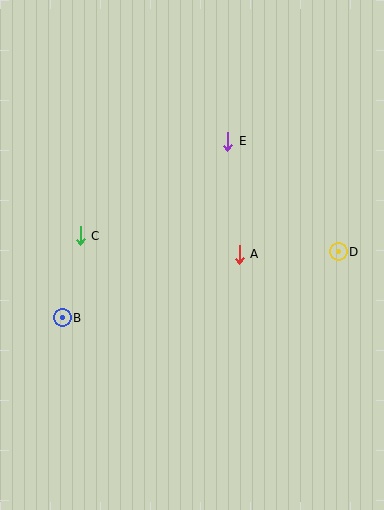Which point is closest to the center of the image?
Point A at (239, 254) is closest to the center.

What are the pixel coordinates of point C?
Point C is at (80, 236).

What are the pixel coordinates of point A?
Point A is at (239, 254).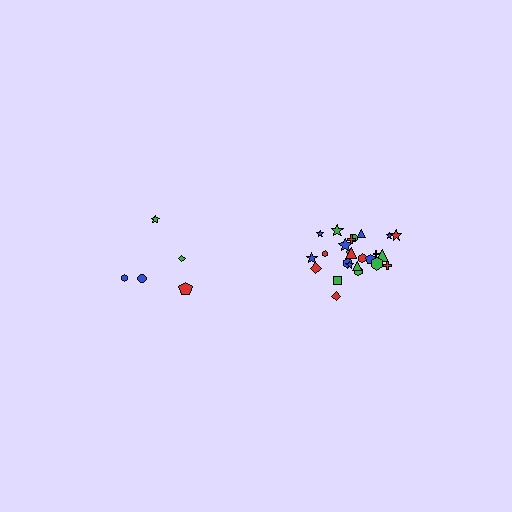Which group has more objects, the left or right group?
The right group.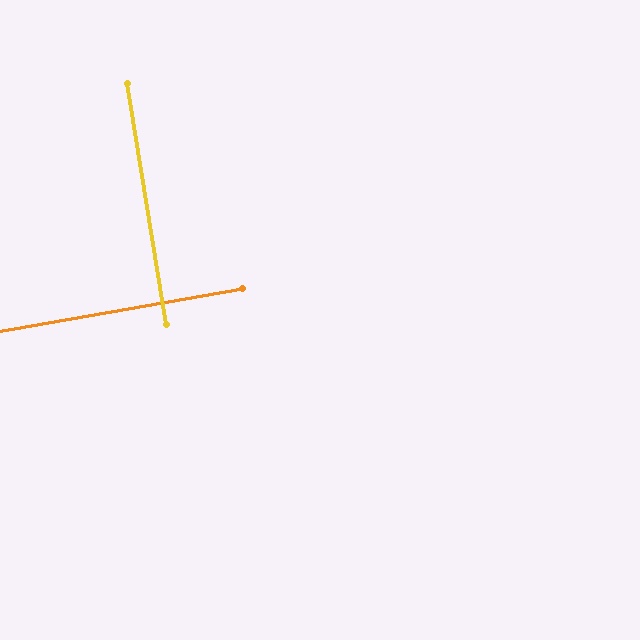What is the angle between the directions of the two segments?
Approximately 89 degrees.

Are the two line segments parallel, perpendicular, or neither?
Perpendicular — they meet at approximately 89°.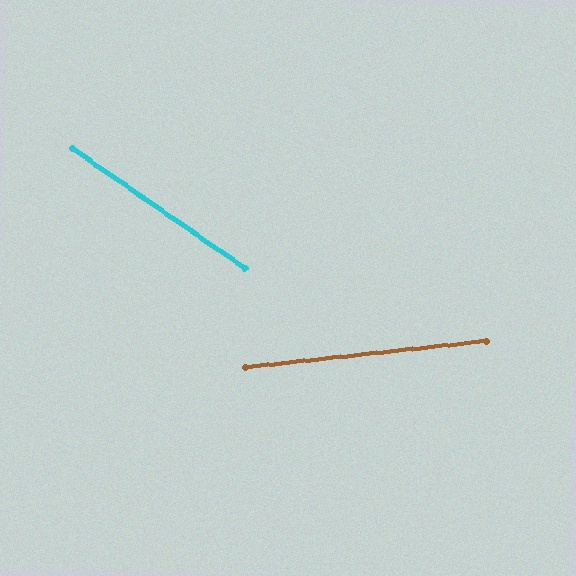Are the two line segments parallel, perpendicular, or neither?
Neither parallel nor perpendicular — they differ by about 41°.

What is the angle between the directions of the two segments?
Approximately 41 degrees.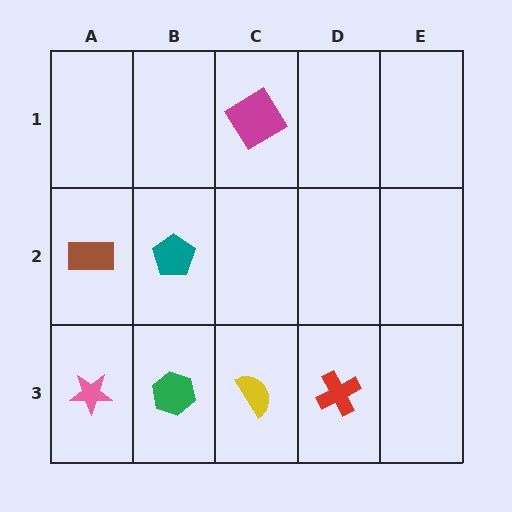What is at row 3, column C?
A yellow semicircle.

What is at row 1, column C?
A magenta diamond.